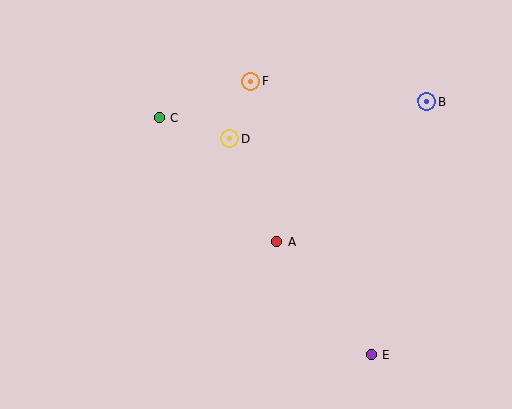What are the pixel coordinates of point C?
Point C is at (159, 118).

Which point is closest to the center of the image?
Point A at (276, 242) is closest to the center.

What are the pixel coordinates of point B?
Point B is at (427, 101).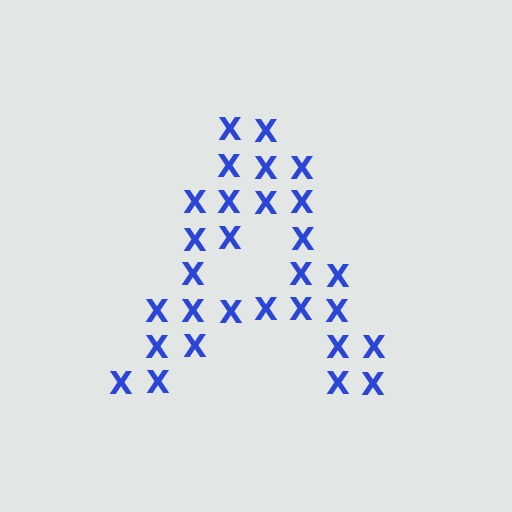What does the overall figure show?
The overall figure shows the letter A.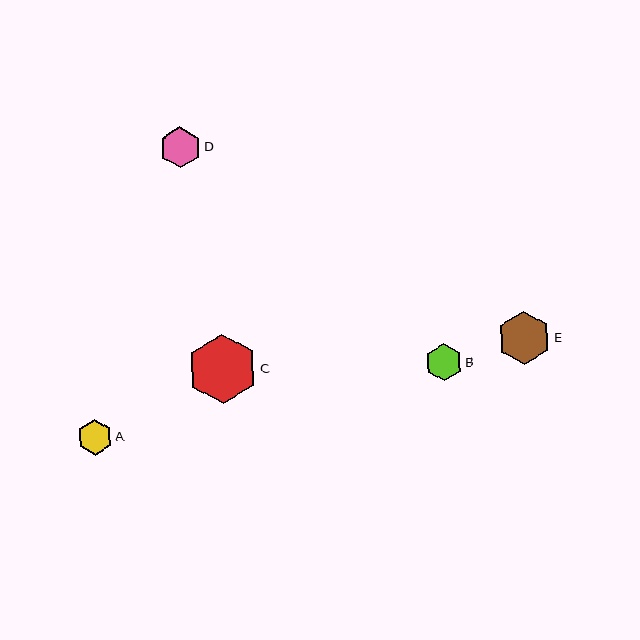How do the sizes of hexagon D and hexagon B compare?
Hexagon D and hexagon B are approximately the same size.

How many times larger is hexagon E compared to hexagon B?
Hexagon E is approximately 1.4 times the size of hexagon B.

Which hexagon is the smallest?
Hexagon A is the smallest with a size of approximately 35 pixels.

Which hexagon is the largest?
Hexagon C is the largest with a size of approximately 70 pixels.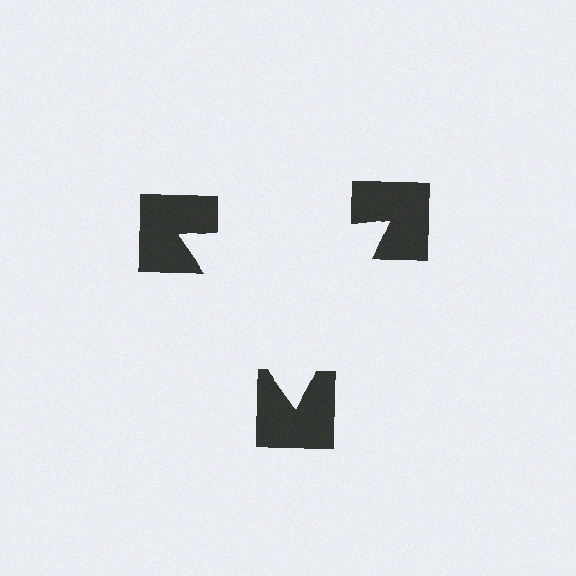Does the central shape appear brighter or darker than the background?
It typically appears slightly brighter than the background, even though no actual brightness change is drawn.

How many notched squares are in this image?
There are 3 — one at each vertex of the illusory triangle.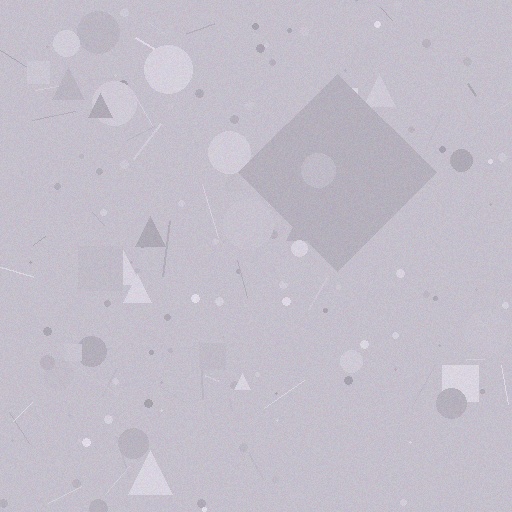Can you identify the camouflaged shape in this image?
The camouflaged shape is a diamond.